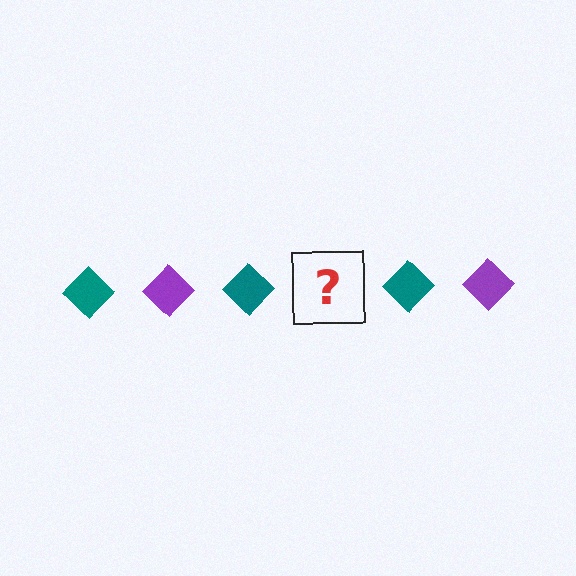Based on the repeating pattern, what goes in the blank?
The blank should be a purple diamond.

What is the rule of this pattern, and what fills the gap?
The rule is that the pattern cycles through teal, purple diamonds. The gap should be filled with a purple diamond.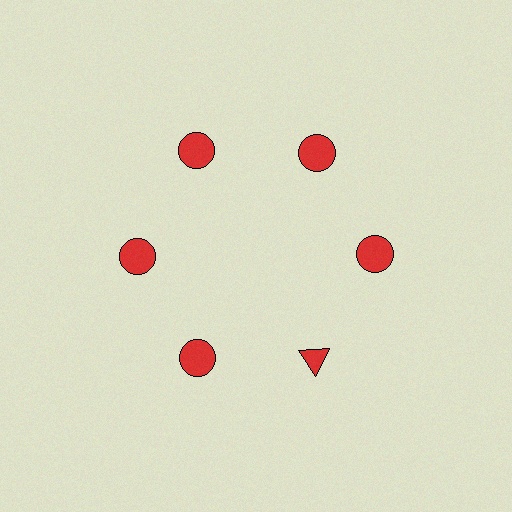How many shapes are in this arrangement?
There are 6 shapes arranged in a ring pattern.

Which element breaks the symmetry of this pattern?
The red triangle at roughly the 5 o'clock position breaks the symmetry. All other shapes are red circles.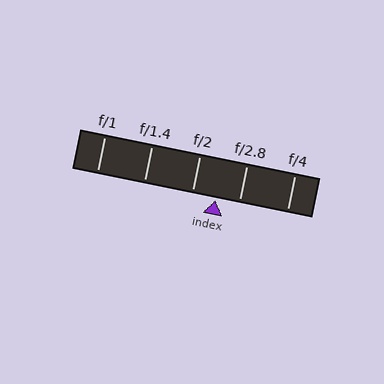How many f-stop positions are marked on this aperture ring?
There are 5 f-stop positions marked.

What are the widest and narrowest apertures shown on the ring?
The widest aperture shown is f/1 and the narrowest is f/4.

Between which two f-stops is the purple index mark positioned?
The index mark is between f/2 and f/2.8.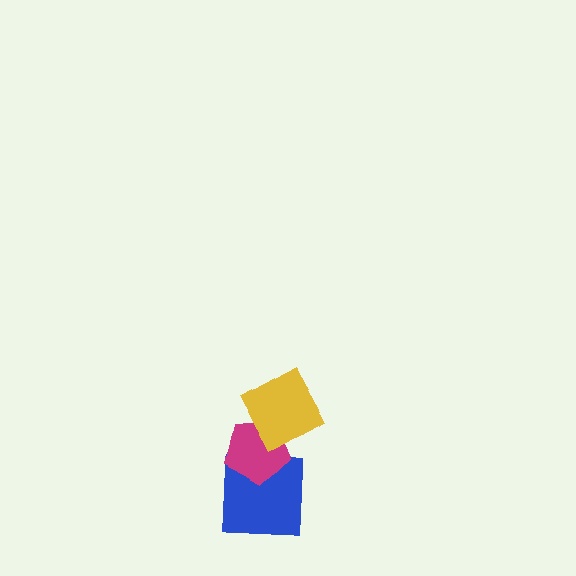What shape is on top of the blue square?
The magenta pentagon is on top of the blue square.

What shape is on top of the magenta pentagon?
The yellow square is on top of the magenta pentagon.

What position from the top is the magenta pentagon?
The magenta pentagon is 2nd from the top.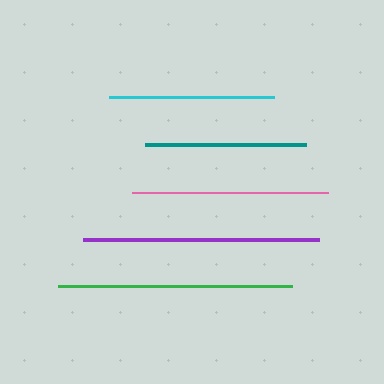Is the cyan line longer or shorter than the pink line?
The pink line is longer than the cyan line.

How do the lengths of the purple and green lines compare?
The purple and green lines are approximately the same length.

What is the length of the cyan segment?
The cyan segment is approximately 165 pixels long.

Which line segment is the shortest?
The teal line is the shortest at approximately 161 pixels.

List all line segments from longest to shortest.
From longest to shortest: purple, green, pink, cyan, teal.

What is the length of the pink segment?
The pink segment is approximately 196 pixels long.